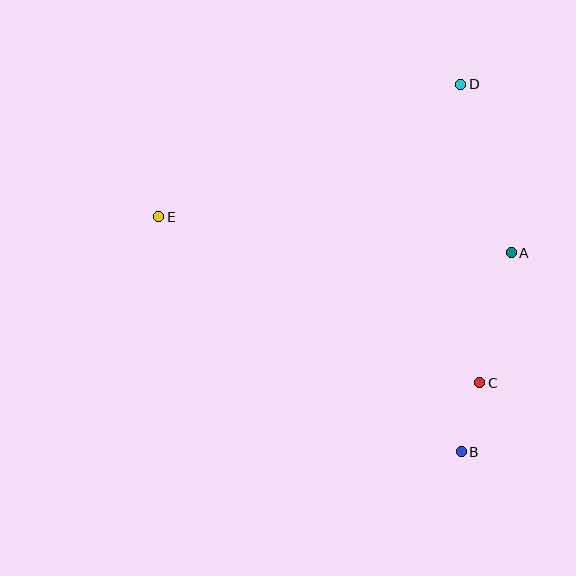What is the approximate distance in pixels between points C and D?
The distance between C and D is approximately 299 pixels.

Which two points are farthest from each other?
Points B and E are farthest from each other.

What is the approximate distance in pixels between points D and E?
The distance between D and E is approximately 330 pixels.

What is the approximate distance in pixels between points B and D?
The distance between B and D is approximately 367 pixels.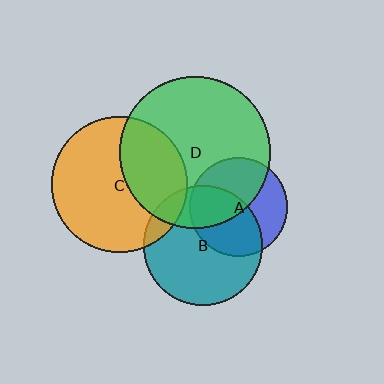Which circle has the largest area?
Circle D (green).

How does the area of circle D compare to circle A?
Approximately 2.4 times.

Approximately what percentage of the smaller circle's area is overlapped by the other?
Approximately 10%.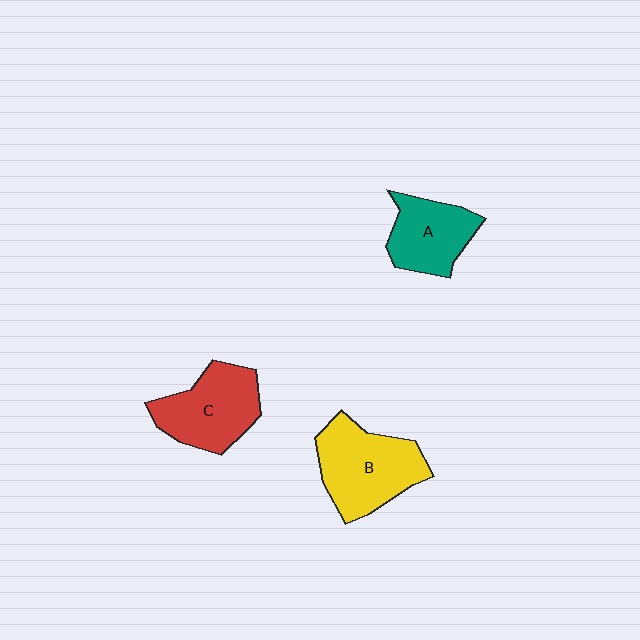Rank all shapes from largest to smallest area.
From largest to smallest: B (yellow), C (red), A (teal).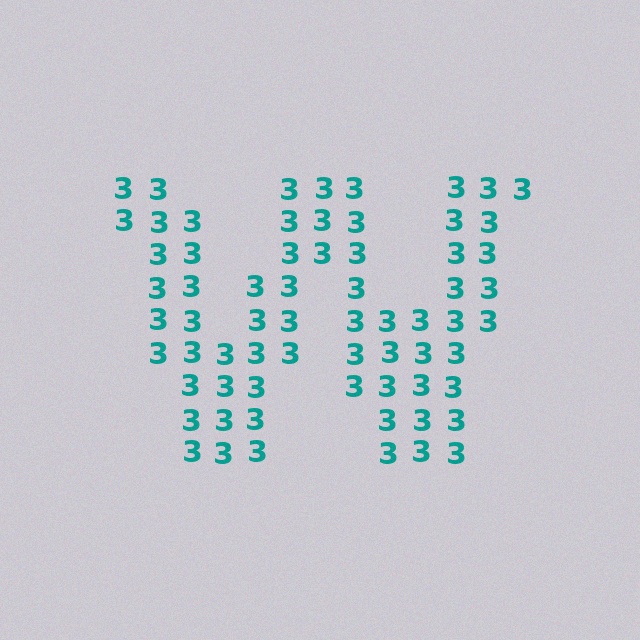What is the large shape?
The large shape is the letter W.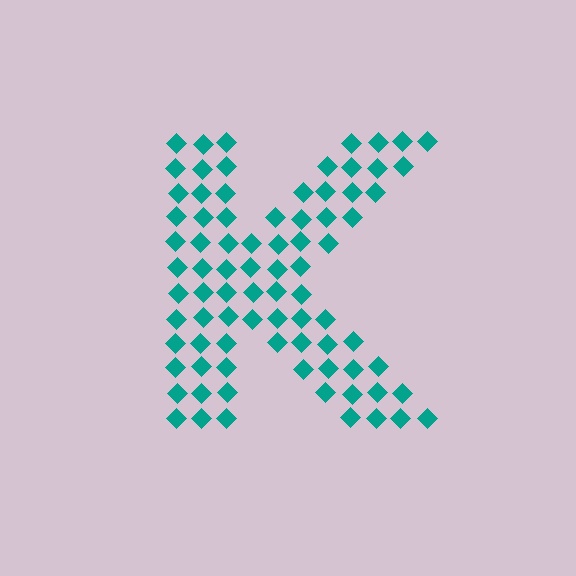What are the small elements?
The small elements are diamonds.